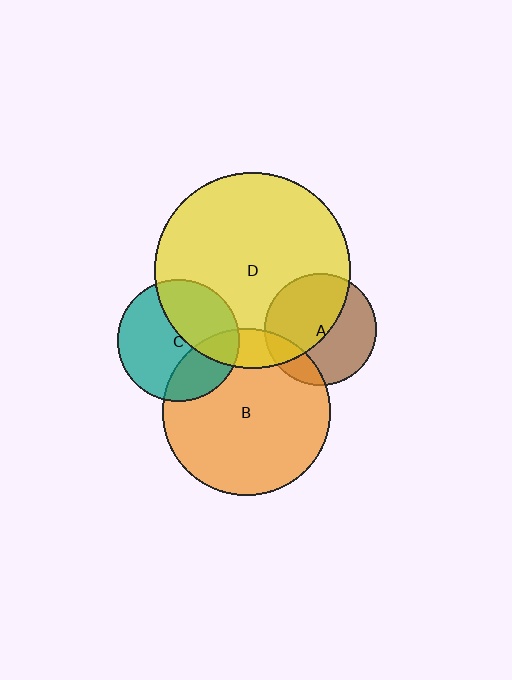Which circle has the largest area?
Circle D (yellow).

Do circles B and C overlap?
Yes.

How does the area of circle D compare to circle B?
Approximately 1.4 times.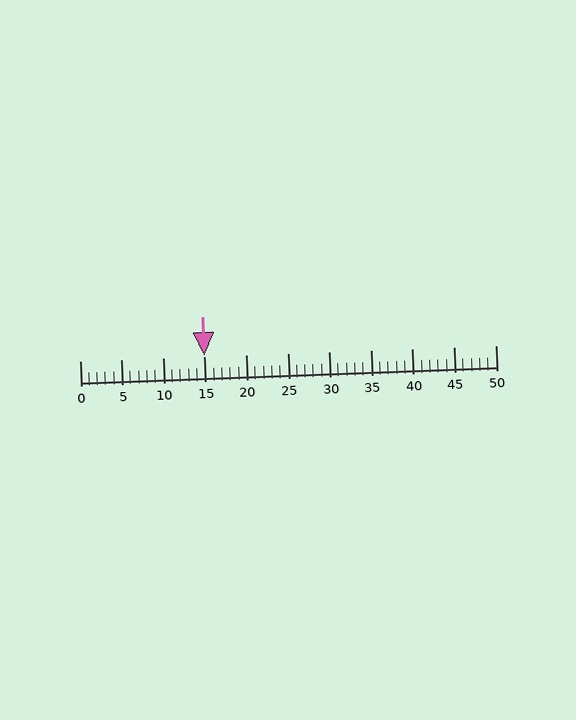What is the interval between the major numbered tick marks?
The major tick marks are spaced 5 units apart.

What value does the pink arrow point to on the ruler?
The pink arrow points to approximately 15.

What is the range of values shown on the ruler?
The ruler shows values from 0 to 50.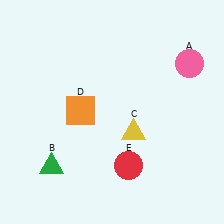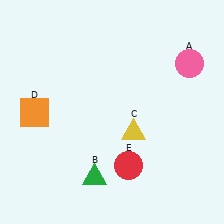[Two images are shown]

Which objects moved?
The objects that moved are: the green triangle (B), the orange square (D).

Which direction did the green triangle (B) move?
The green triangle (B) moved right.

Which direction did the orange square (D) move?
The orange square (D) moved left.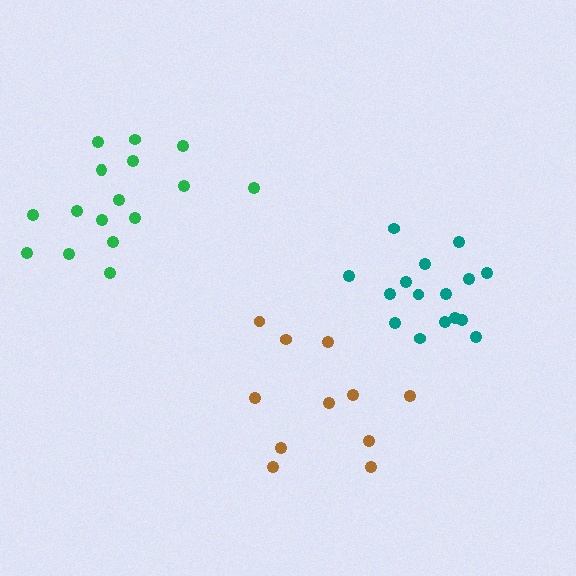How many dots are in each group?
Group 1: 16 dots, Group 2: 11 dots, Group 3: 16 dots (43 total).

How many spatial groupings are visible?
There are 3 spatial groupings.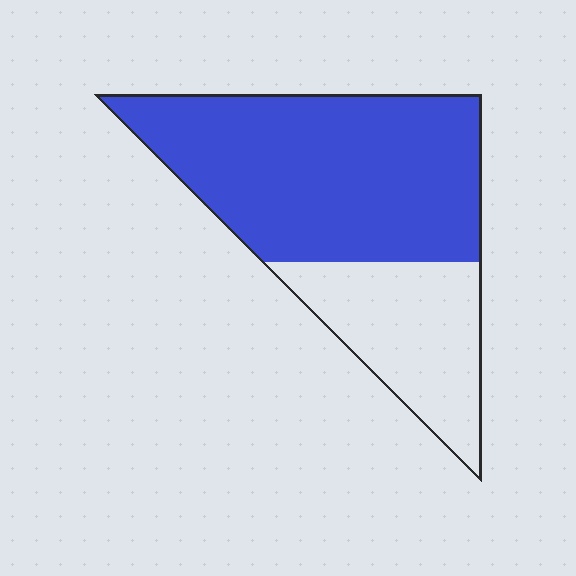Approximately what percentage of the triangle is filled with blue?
Approximately 70%.